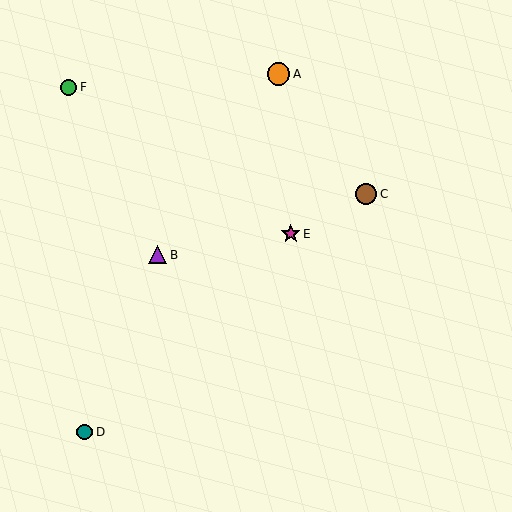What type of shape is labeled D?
Shape D is a teal circle.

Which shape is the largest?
The orange circle (labeled A) is the largest.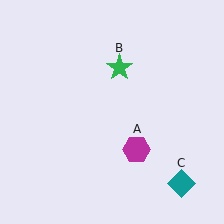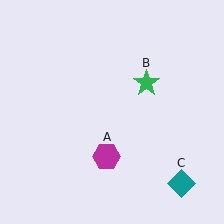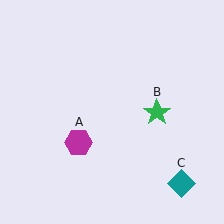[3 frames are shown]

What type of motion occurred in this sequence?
The magenta hexagon (object A), green star (object B) rotated clockwise around the center of the scene.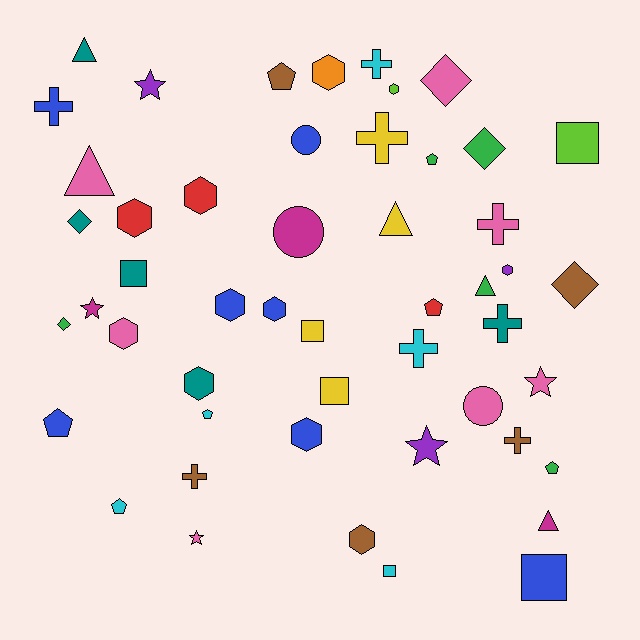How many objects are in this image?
There are 50 objects.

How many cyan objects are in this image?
There are 5 cyan objects.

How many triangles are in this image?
There are 5 triangles.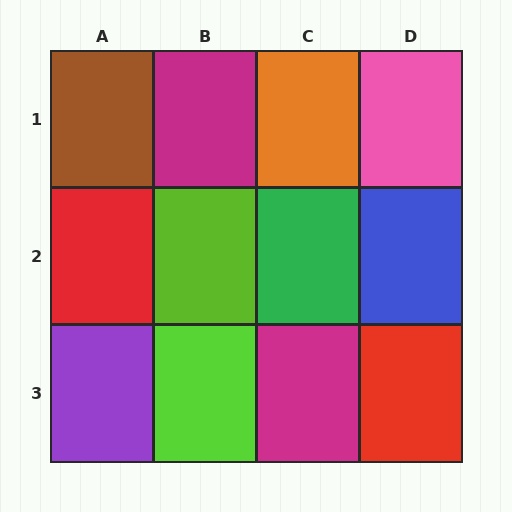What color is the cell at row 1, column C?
Orange.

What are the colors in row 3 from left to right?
Purple, lime, magenta, red.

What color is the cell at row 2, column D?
Blue.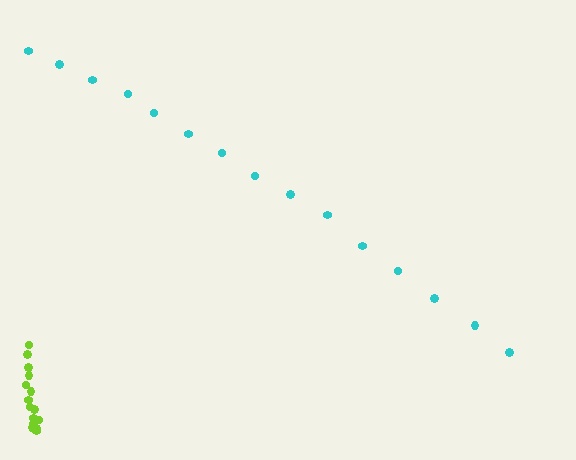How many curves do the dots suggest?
There are 2 distinct paths.